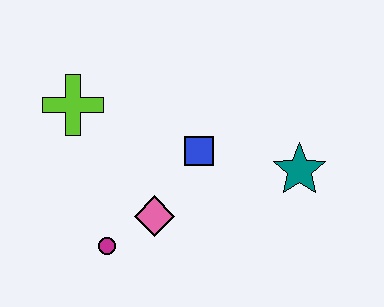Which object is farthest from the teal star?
The lime cross is farthest from the teal star.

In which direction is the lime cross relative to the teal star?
The lime cross is to the left of the teal star.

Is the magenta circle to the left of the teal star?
Yes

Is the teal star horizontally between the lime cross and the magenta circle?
No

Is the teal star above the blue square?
No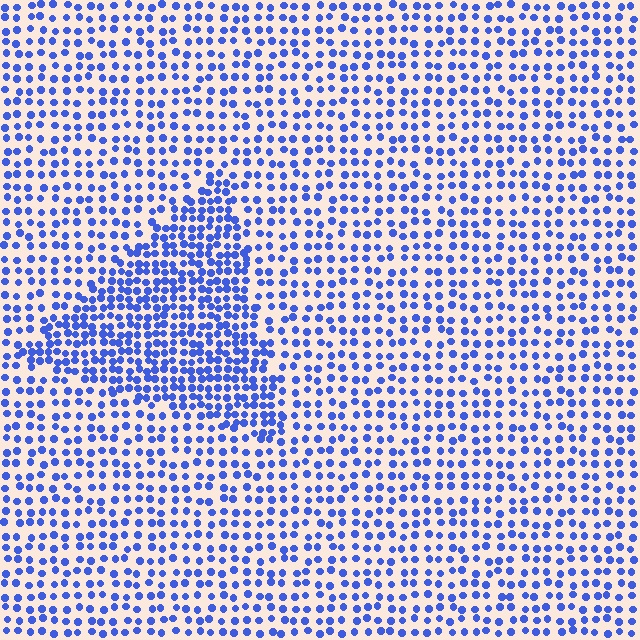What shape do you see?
I see a triangle.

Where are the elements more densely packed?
The elements are more densely packed inside the triangle boundary.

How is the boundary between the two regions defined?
The boundary is defined by a change in element density (approximately 1.8x ratio). All elements are the same color, size, and shape.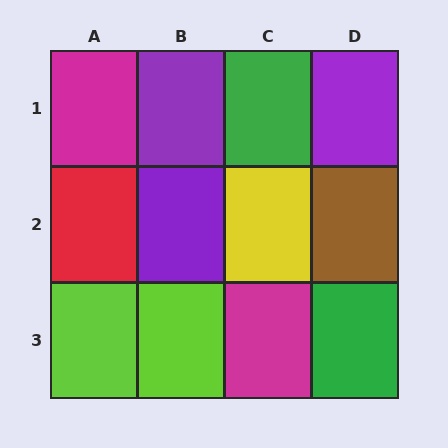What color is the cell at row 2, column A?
Red.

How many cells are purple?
3 cells are purple.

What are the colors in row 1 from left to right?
Magenta, purple, green, purple.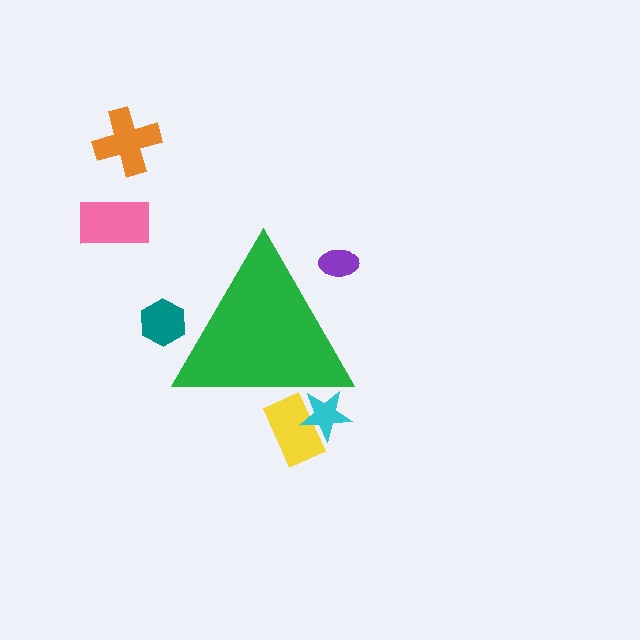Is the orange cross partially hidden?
No, the orange cross is fully visible.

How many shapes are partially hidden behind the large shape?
4 shapes are partially hidden.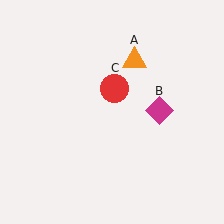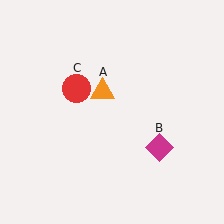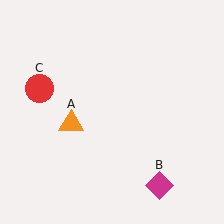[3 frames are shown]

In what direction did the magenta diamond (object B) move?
The magenta diamond (object B) moved down.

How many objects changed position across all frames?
3 objects changed position: orange triangle (object A), magenta diamond (object B), red circle (object C).